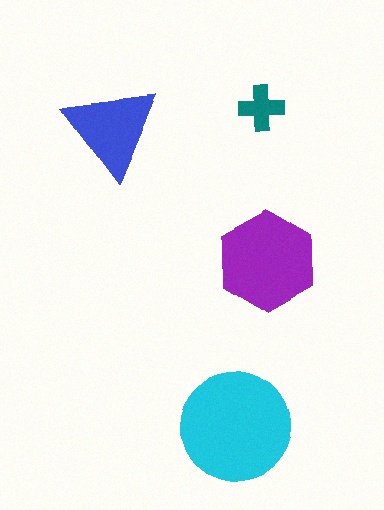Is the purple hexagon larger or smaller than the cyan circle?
Smaller.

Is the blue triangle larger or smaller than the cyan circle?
Smaller.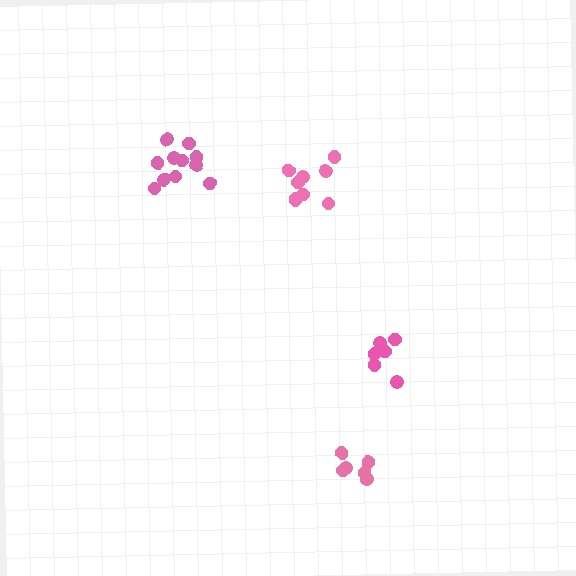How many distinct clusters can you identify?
There are 4 distinct clusters.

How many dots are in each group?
Group 1: 6 dots, Group 2: 11 dots, Group 3: 9 dots, Group 4: 6 dots (32 total).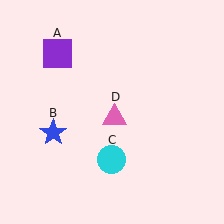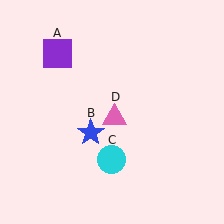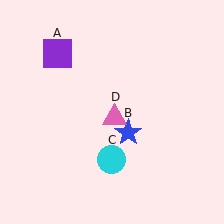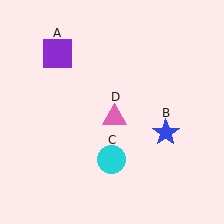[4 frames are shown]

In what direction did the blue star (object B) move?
The blue star (object B) moved right.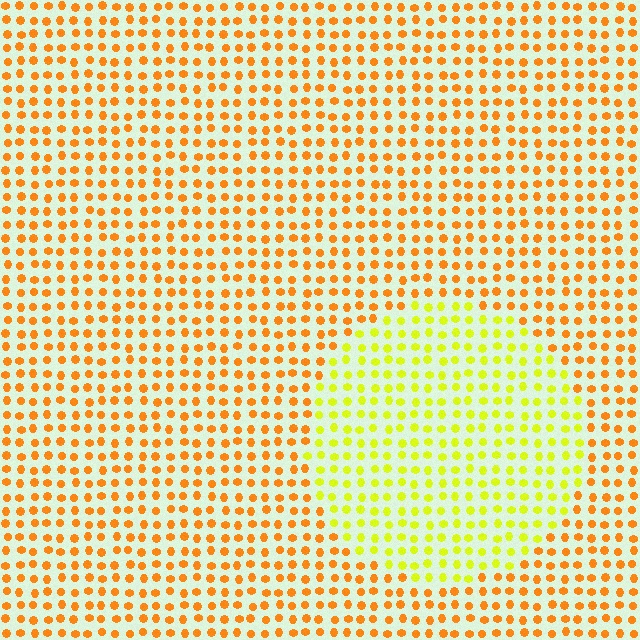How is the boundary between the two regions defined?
The boundary is defined purely by a slight shift in hue (about 39 degrees). Spacing, size, and orientation are identical on both sides.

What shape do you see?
I see a circle.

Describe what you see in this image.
The image is filled with small orange elements in a uniform arrangement. A circle-shaped region is visible where the elements are tinted to a slightly different hue, forming a subtle color boundary.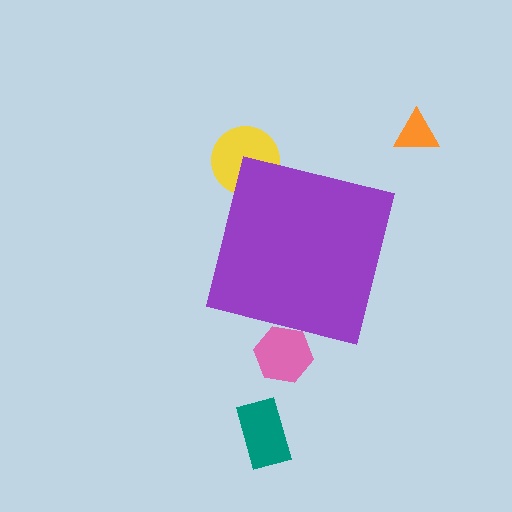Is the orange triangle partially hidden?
No, the orange triangle is fully visible.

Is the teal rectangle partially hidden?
No, the teal rectangle is fully visible.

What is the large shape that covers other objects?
A purple square.